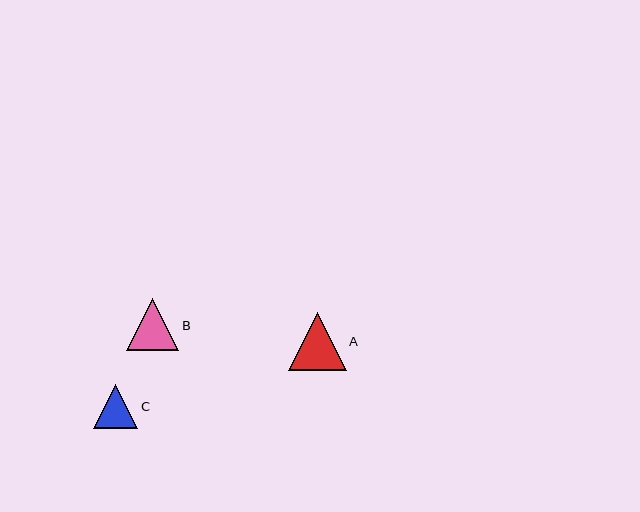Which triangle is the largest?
Triangle A is the largest with a size of approximately 58 pixels.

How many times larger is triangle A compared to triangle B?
Triangle A is approximately 1.1 times the size of triangle B.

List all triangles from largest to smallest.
From largest to smallest: A, B, C.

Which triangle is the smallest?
Triangle C is the smallest with a size of approximately 44 pixels.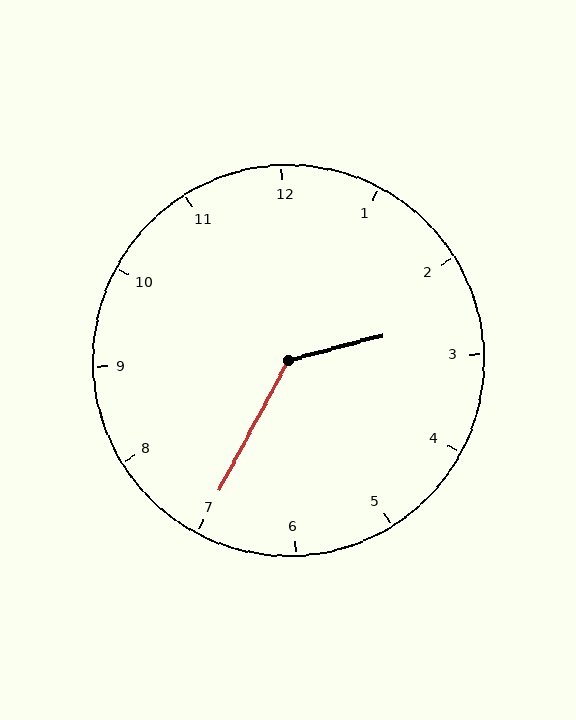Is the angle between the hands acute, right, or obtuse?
It is obtuse.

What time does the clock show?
2:35.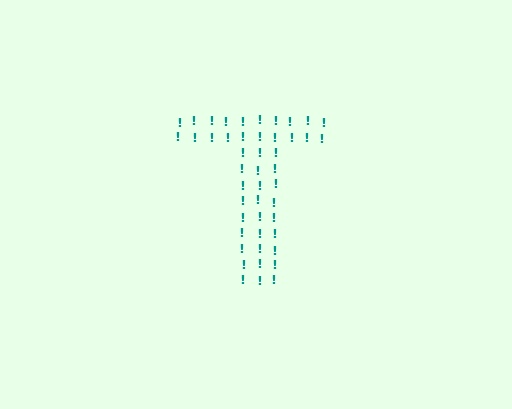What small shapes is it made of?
It is made of small exclamation marks.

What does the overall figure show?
The overall figure shows the letter T.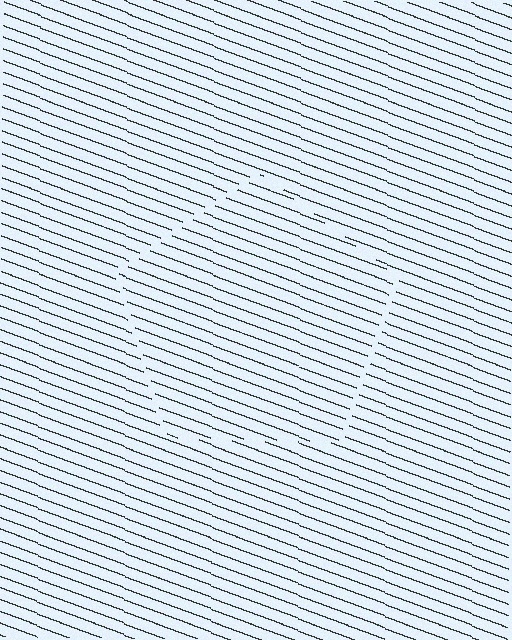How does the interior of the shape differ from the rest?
The interior of the shape contains the same grating, shifted by half a period — the contour is defined by the phase discontinuity where line-ends from the inner and outer gratings abut.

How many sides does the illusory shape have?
5 sides — the line-ends trace a pentagon.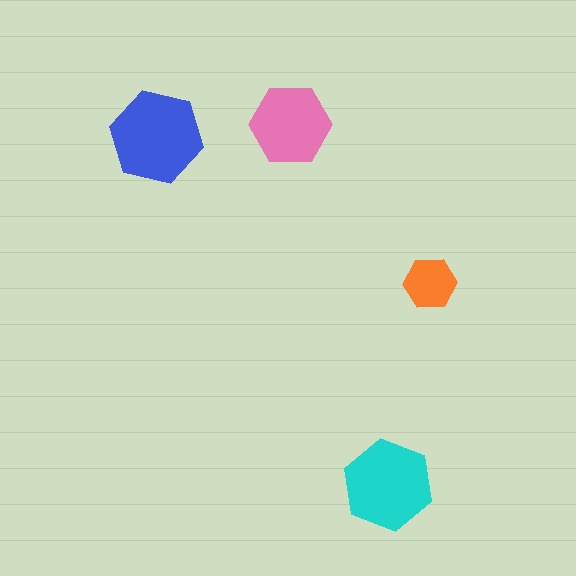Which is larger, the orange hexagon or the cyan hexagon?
The cyan one.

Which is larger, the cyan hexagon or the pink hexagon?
The cyan one.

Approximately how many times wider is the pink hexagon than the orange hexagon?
About 1.5 times wider.